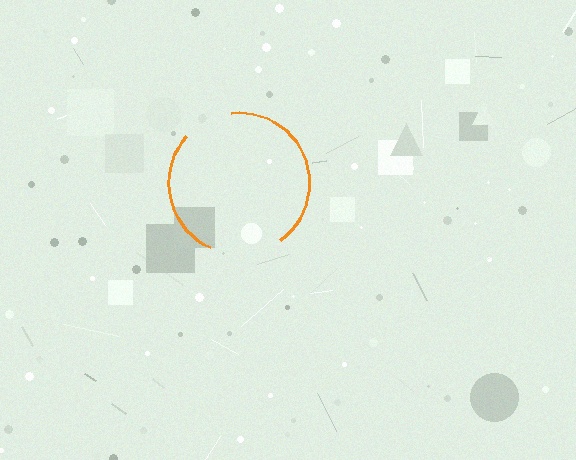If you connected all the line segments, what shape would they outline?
They would outline a circle.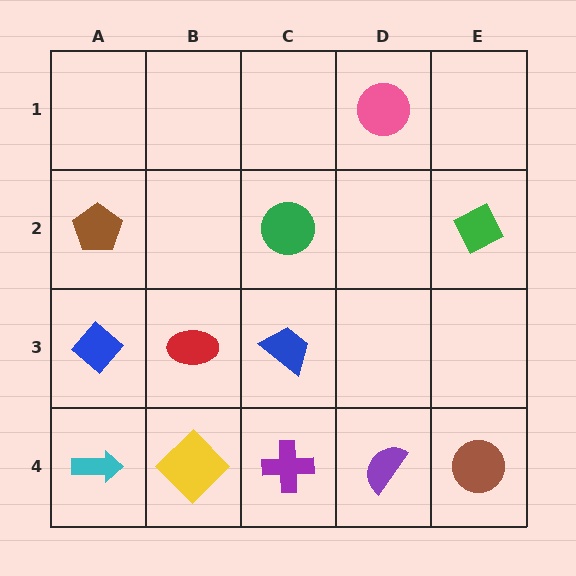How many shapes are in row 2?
3 shapes.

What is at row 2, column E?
A green diamond.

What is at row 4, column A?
A cyan arrow.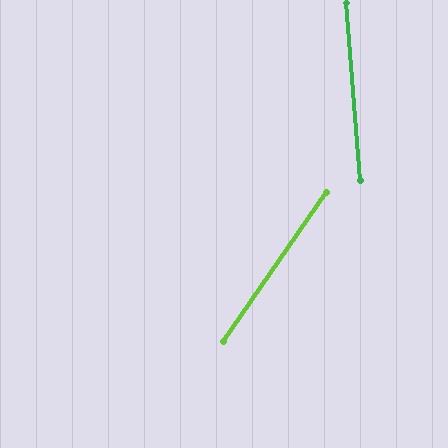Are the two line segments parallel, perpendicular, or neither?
Neither parallel nor perpendicular — they differ by about 39°.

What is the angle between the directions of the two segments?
Approximately 39 degrees.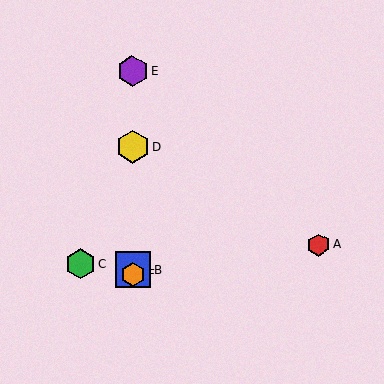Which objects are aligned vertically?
Objects B, D, E, F are aligned vertically.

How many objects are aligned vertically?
4 objects (B, D, E, F) are aligned vertically.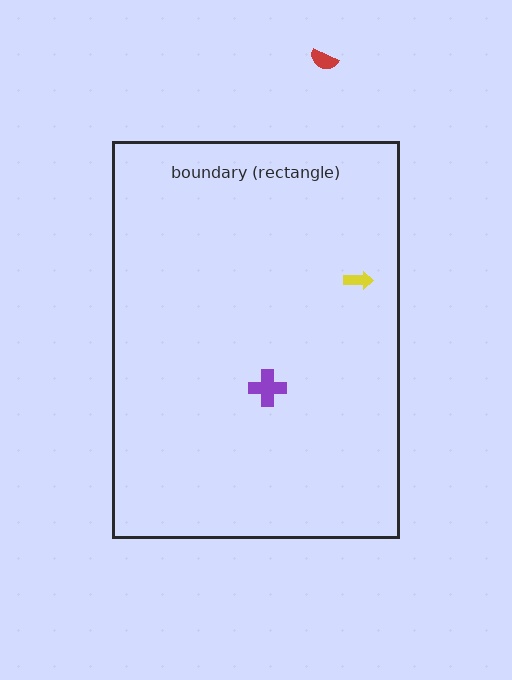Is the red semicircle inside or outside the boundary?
Outside.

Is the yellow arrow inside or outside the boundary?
Inside.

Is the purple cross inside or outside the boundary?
Inside.